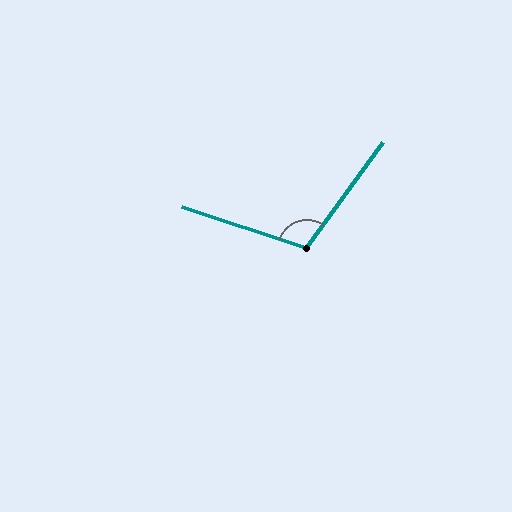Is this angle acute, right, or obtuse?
It is obtuse.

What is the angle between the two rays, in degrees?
Approximately 107 degrees.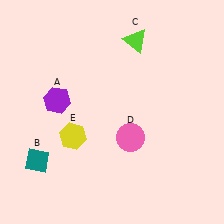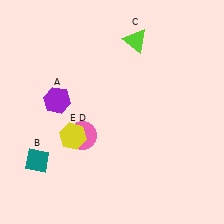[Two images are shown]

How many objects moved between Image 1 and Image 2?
1 object moved between the two images.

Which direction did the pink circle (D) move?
The pink circle (D) moved left.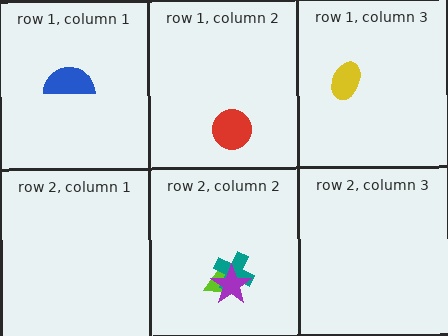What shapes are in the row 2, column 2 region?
The lime triangle, the teal cross, the purple star.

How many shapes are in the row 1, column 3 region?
1.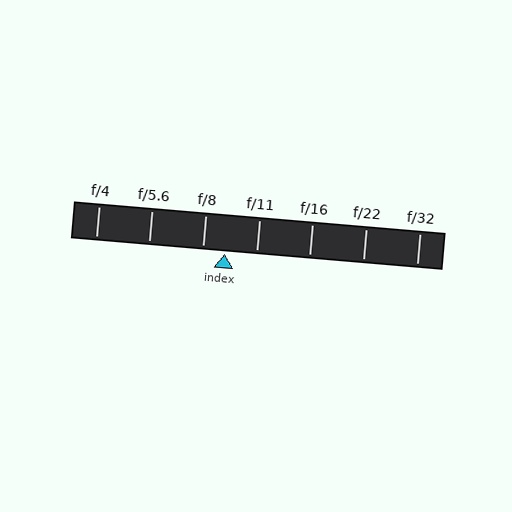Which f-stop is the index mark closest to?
The index mark is closest to f/8.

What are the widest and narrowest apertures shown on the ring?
The widest aperture shown is f/4 and the narrowest is f/32.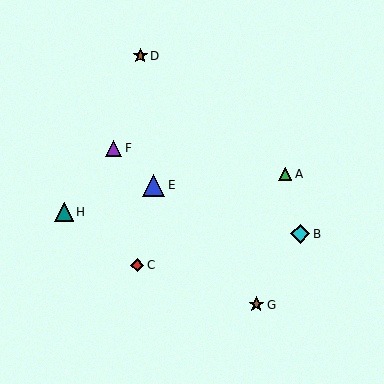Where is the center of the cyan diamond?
The center of the cyan diamond is at (300, 234).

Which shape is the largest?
The blue triangle (labeled E) is the largest.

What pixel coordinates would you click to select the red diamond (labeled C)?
Click at (137, 265) to select the red diamond C.